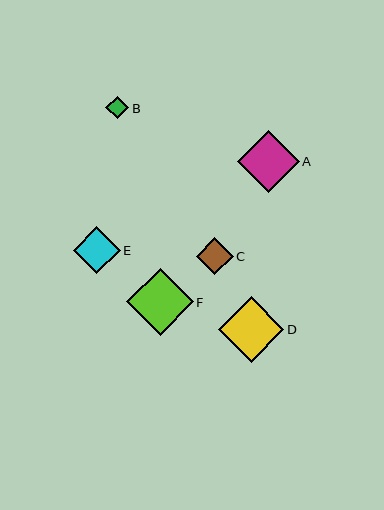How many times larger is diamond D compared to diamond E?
Diamond D is approximately 1.4 times the size of diamond E.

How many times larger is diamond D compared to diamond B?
Diamond D is approximately 2.9 times the size of diamond B.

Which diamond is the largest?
Diamond F is the largest with a size of approximately 67 pixels.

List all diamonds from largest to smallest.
From largest to smallest: F, D, A, E, C, B.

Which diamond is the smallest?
Diamond B is the smallest with a size of approximately 23 pixels.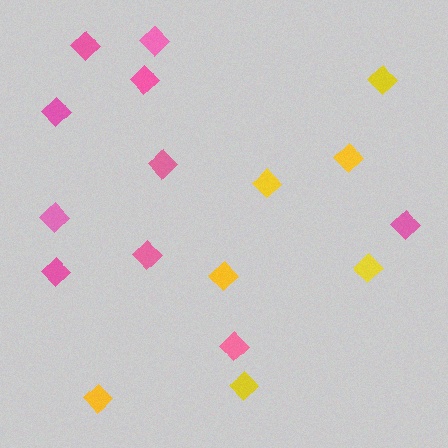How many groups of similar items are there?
There are 2 groups: one group of yellow diamonds (7) and one group of pink diamonds (10).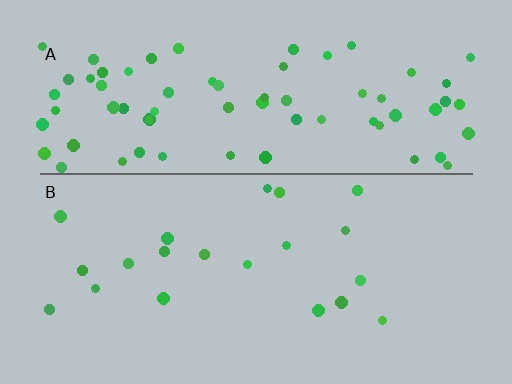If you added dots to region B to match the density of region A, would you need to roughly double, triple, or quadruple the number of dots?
Approximately quadruple.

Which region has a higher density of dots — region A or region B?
A (the top).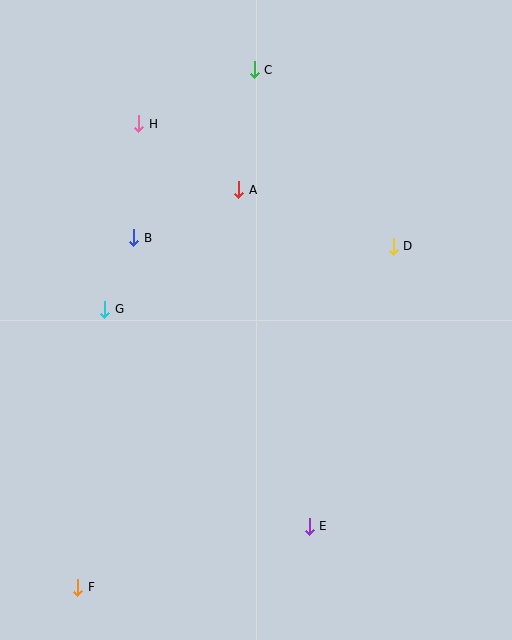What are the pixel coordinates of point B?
Point B is at (134, 238).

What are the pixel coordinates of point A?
Point A is at (239, 190).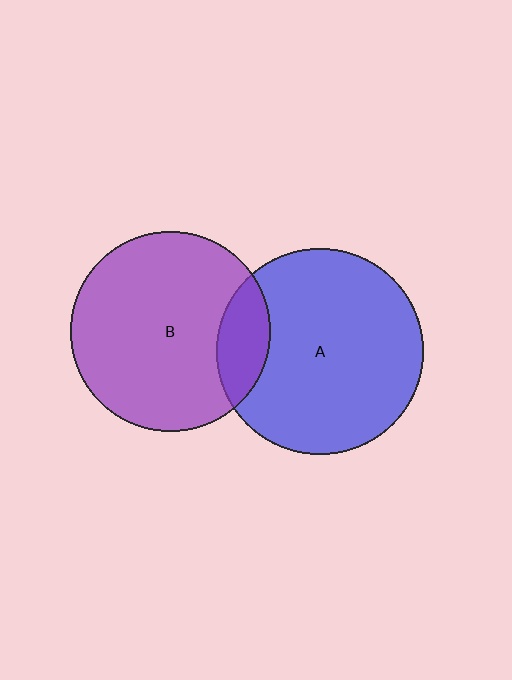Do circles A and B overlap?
Yes.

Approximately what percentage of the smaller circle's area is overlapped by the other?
Approximately 15%.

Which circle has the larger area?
Circle A (blue).